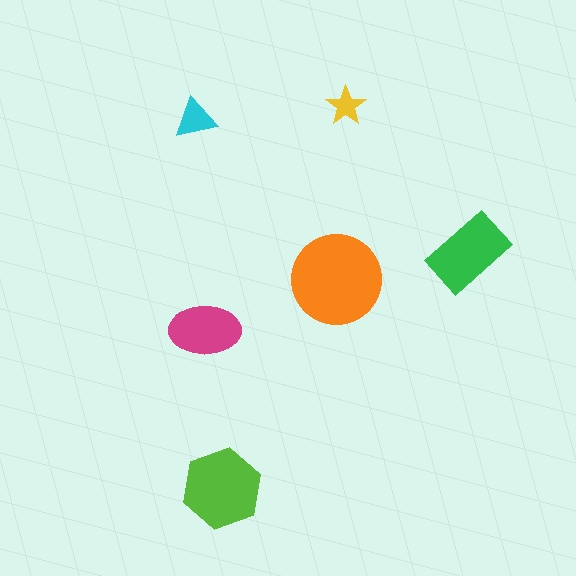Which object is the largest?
The orange circle.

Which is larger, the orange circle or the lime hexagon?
The orange circle.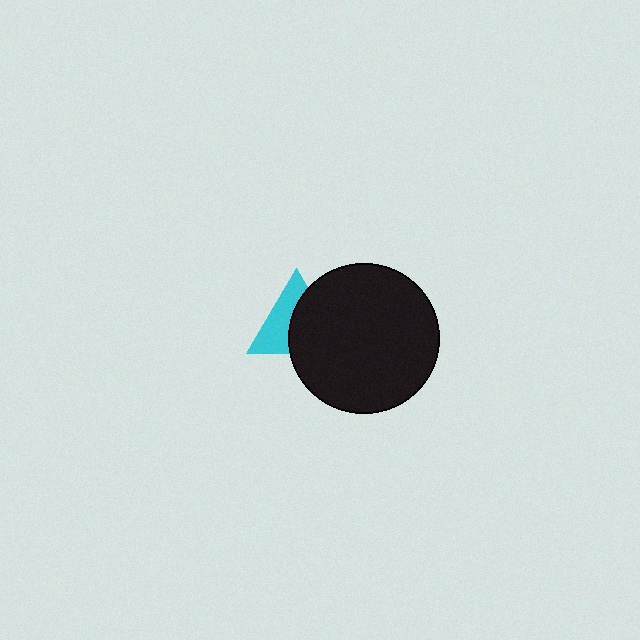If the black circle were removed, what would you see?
You would see the complete cyan triangle.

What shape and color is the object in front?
The object in front is a black circle.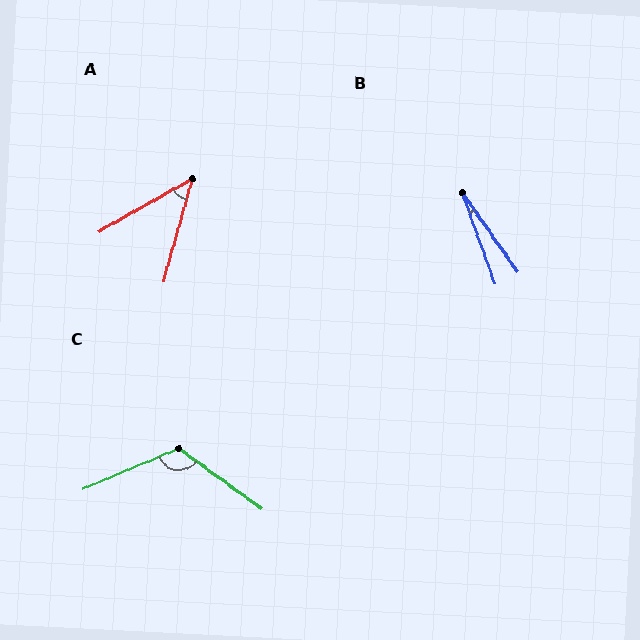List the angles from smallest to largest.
B (16°), A (44°), C (121°).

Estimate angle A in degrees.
Approximately 44 degrees.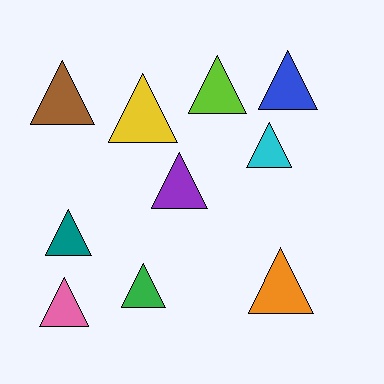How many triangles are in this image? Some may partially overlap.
There are 10 triangles.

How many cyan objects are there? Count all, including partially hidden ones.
There is 1 cyan object.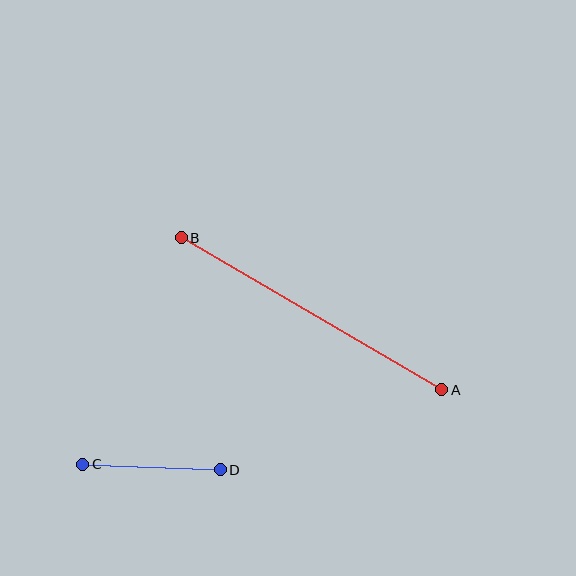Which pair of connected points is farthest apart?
Points A and B are farthest apart.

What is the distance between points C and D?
The distance is approximately 137 pixels.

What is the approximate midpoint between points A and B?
The midpoint is at approximately (311, 314) pixels.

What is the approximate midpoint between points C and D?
The midpoint is at approximately (152, 467) pixels.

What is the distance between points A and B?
The distance is approximately 302 pixels.